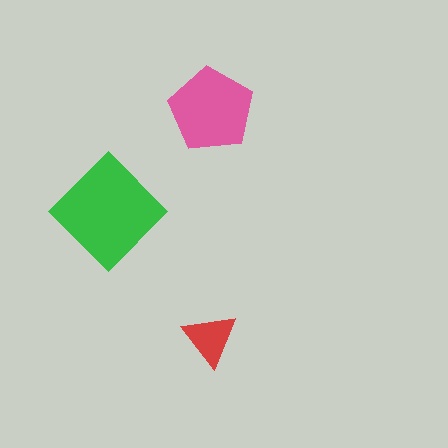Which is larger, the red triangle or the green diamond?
The green diamond.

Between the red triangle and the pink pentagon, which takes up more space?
The pink pentagon.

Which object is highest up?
The pink pentagon is topmost.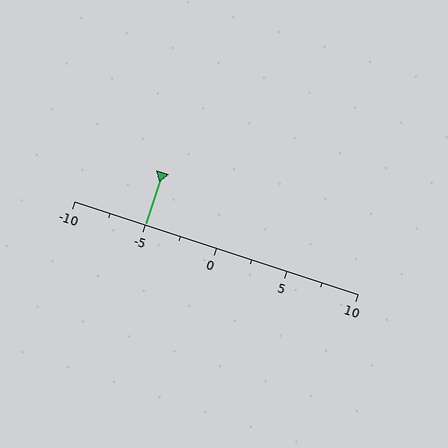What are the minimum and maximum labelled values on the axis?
The axis runs from -10 to 10.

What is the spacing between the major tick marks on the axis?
The major ticks are spaced 5 apart.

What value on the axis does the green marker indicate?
The marker indicates approximately -5.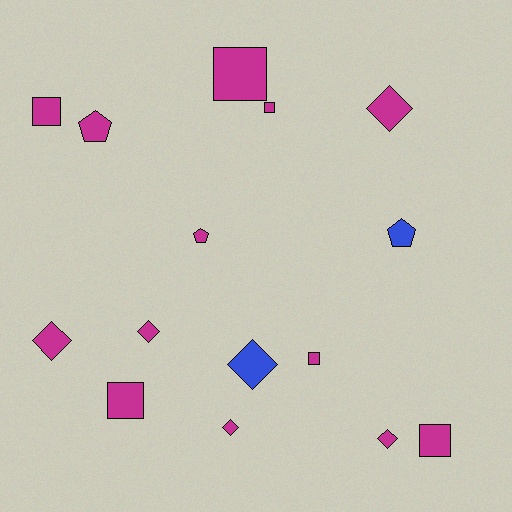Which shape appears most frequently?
Square, with 6 objects.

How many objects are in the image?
There are 15 objects.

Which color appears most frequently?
Magenta, with 13 objects.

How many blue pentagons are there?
There is 1 blue pentagon.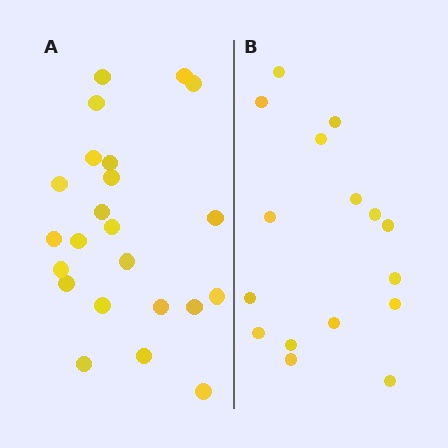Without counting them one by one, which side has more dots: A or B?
Region A (the left region) has more dots.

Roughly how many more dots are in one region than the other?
Region A has roughly 8 or so more dots than region B.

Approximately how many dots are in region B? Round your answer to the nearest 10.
About 20 dots. (The exact count is 16, which rounds to 20.)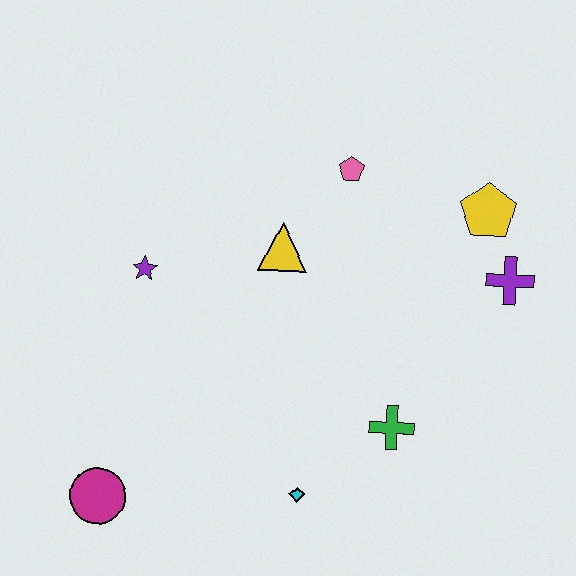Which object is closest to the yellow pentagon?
The purple cross is closest to the yellow pentagon.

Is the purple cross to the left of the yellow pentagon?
No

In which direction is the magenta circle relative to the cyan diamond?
The magenta circle is to the left of the cyan diamond.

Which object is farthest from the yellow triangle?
The magenta circle is farthest from the yellow triangle.